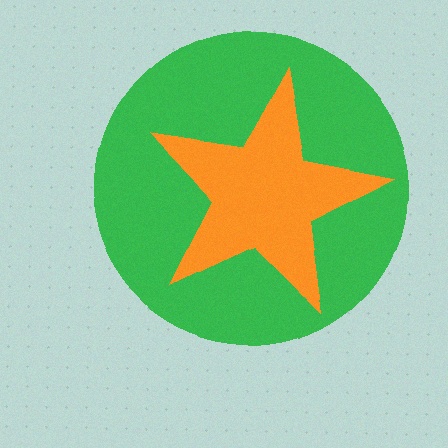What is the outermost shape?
The green circle.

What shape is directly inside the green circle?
The orange star.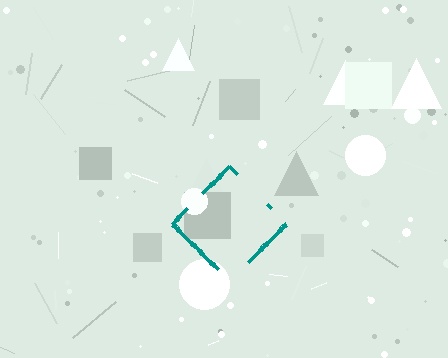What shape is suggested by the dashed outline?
The dashed outline suggests a diamond.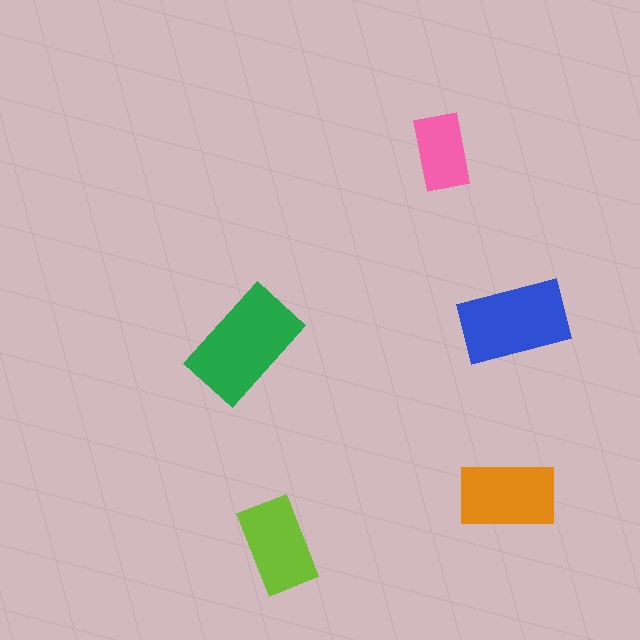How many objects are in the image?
There are 5 objects in the image.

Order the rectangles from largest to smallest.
the green one, the blue one, the orange one, the lime one, the pink one.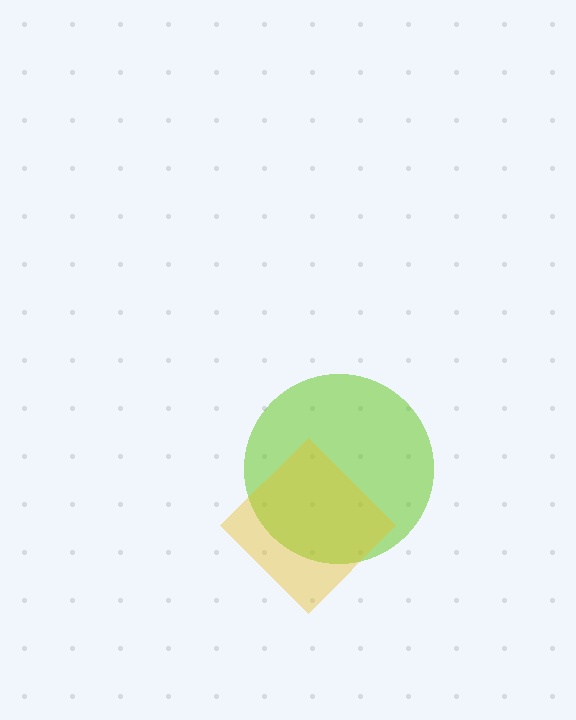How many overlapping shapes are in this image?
There are 2 overlapping shapes in the image.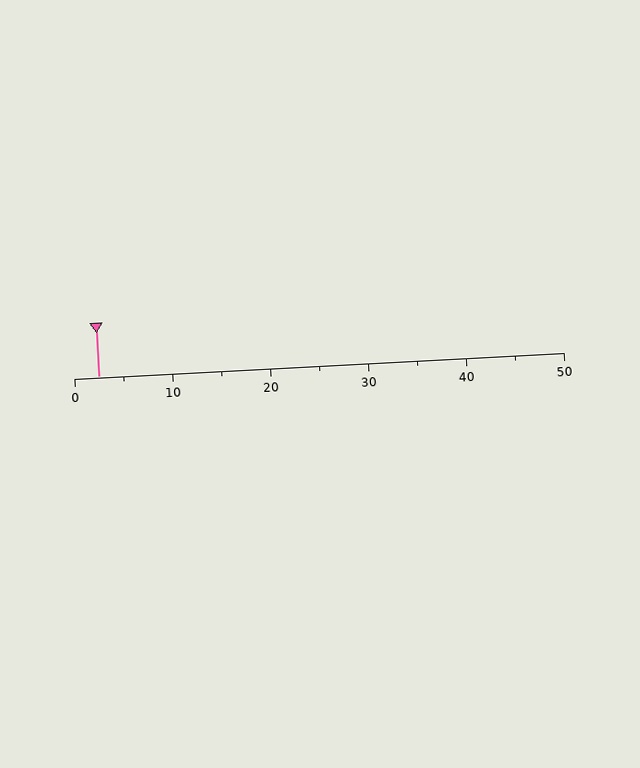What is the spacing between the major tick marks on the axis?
The major ticks are spaced 10 apart.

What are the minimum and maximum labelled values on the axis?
The axis runs from 0 to 50.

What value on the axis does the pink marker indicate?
The marker indicates approximately 2.5.